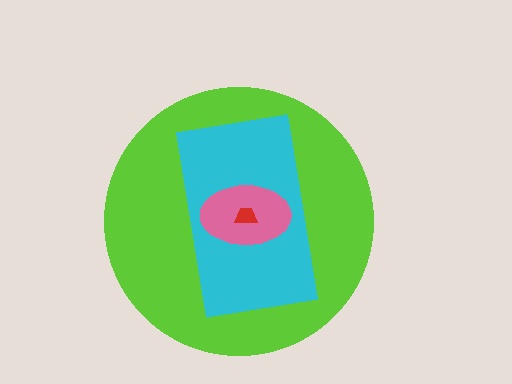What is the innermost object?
The red trapezoid.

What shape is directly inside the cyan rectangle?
The pink ellipse.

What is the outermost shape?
The lime circle.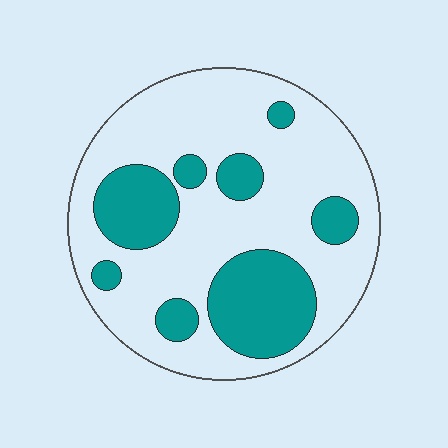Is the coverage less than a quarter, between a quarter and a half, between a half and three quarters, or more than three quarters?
Between a quarter and a half.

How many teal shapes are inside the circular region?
8.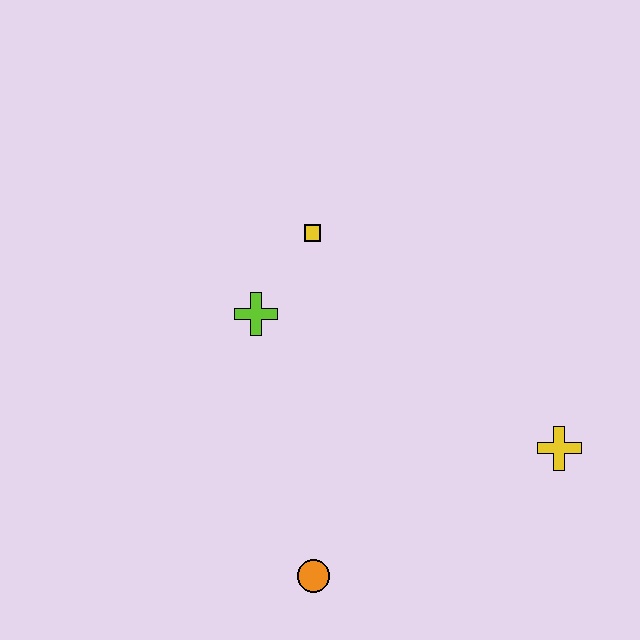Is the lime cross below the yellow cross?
No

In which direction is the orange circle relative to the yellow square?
The orange circle is below the yellow square.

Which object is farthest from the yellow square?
The orange circle is farthest from the yellow square.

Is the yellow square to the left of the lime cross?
No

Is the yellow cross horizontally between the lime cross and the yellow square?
No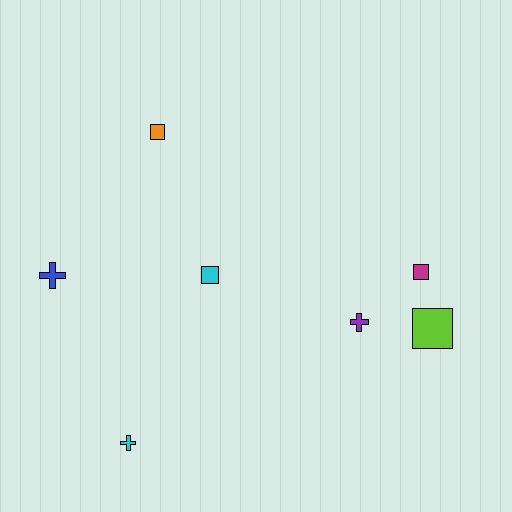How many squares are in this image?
There are 4 squares.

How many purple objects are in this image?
There is 1 purple object.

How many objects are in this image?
There are 7 objects.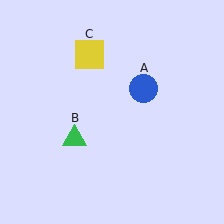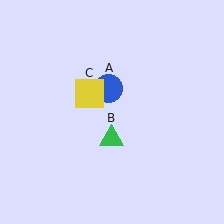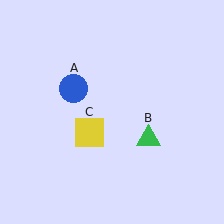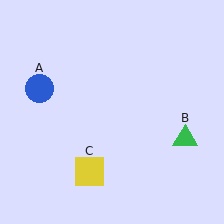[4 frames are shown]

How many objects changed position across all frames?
3 objects changed position: blue circle (object A), green triangle (object B), yellow square (object C).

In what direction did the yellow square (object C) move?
The yellow square (object C) moved down.